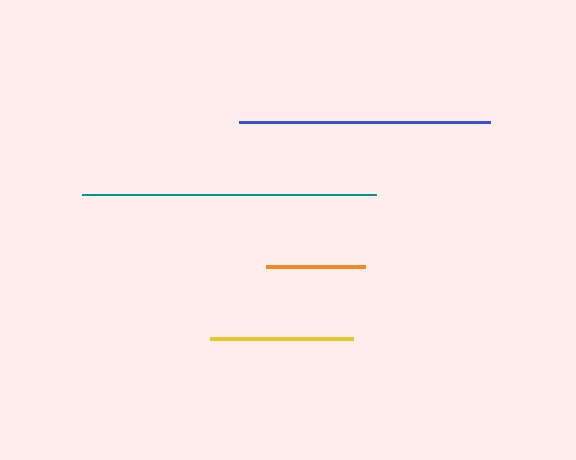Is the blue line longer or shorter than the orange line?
The blue line is longer than the orange line.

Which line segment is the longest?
The teal line is the longest at approximately 294 pixels.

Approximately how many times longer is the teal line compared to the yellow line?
The teal line is approximately 2.1 times the length of the yellow line.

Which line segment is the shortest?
The orange line is the shortest at approximately 99 pixels.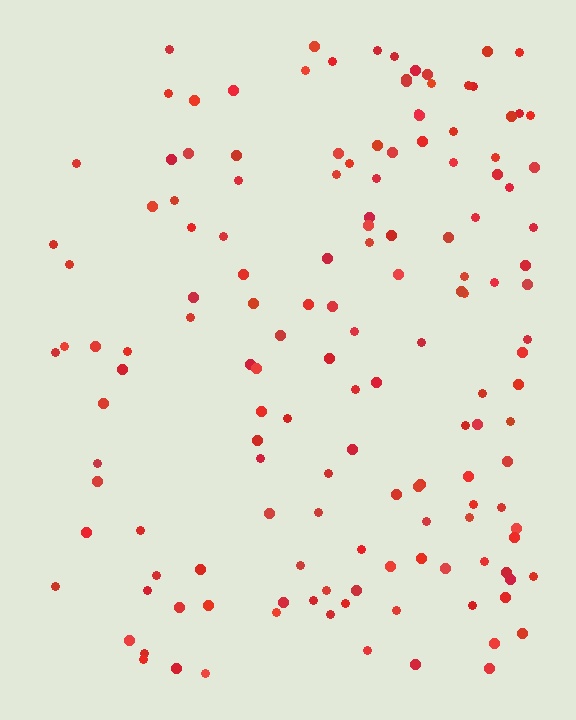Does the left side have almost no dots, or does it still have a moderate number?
Still a moderate number, just noticeably fewer than the right.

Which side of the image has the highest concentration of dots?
The right.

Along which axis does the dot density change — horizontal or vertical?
Horizontal.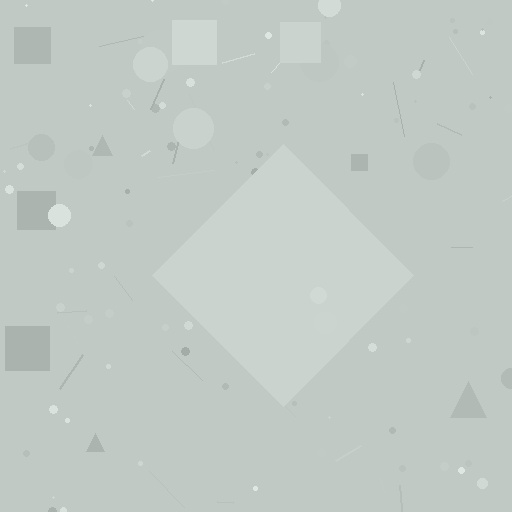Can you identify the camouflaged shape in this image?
The camouflaged shape is a diamond.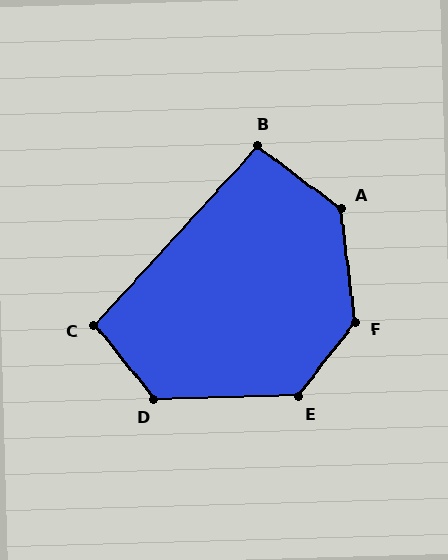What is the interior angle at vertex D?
Approximately 128 degrees (obtuse).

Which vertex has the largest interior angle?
F, at approximately 136 degrees.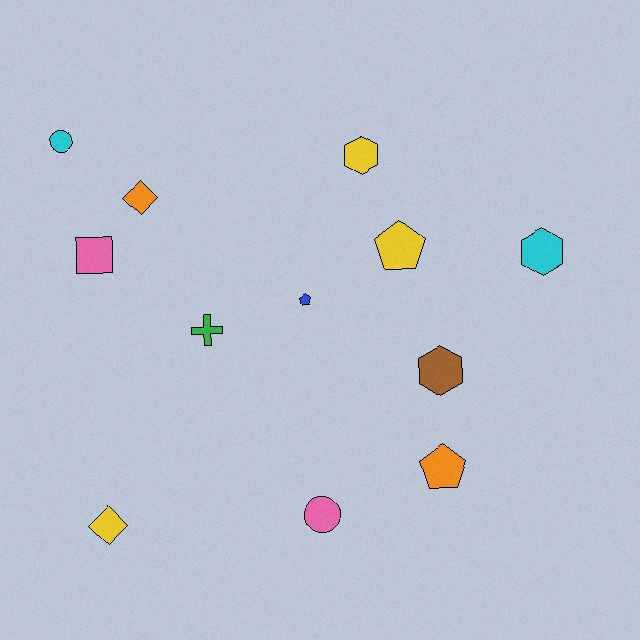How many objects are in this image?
There are 12 objects.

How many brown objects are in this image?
There is 1 brown object.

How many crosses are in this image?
There is 1 cross.